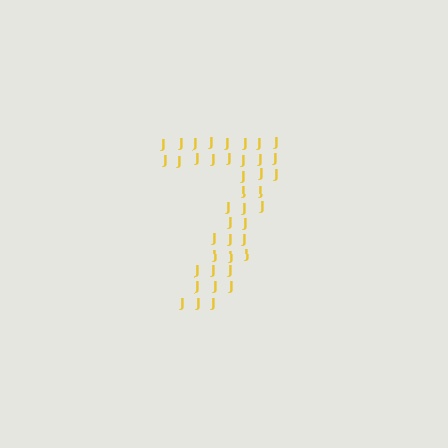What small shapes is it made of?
It is made of small letter J's.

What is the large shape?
The large shape is the digit 7.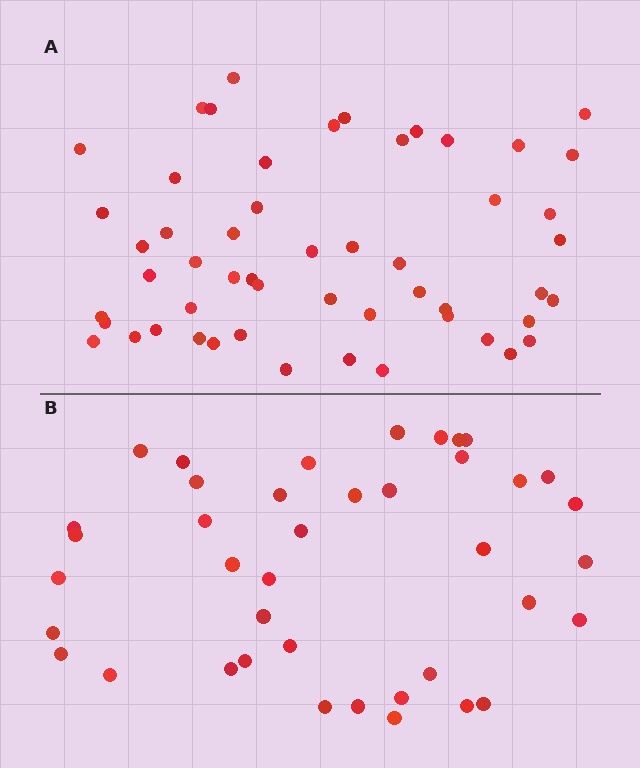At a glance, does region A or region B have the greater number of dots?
Region A (the top region) has more dots.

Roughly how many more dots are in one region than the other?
Region A has approximately 15 more dots than region B.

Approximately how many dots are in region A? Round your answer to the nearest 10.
About 50 dots. (The exact count is 53, which rounds to 50.)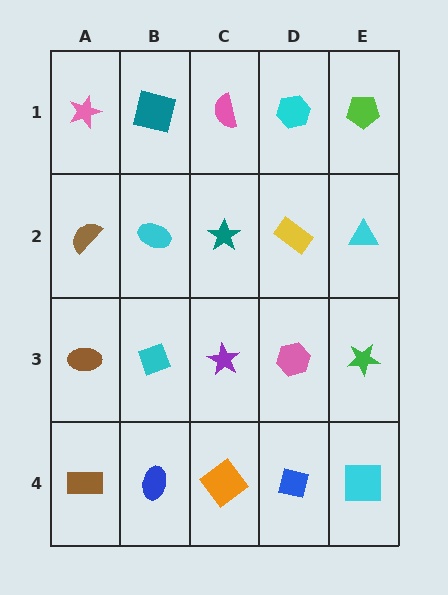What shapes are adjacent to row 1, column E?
A cyan triangle (row 2, column E), a cyan hexagon (row 1, column D).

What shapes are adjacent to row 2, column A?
A pink star (row 1, column A), a brown ellipse (row 3, column A), a cyan ellipse (row 2, column B).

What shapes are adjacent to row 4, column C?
A purple star (row 3, column C), a blue ellipse (row 4, column B), a blue square (row 4, column D).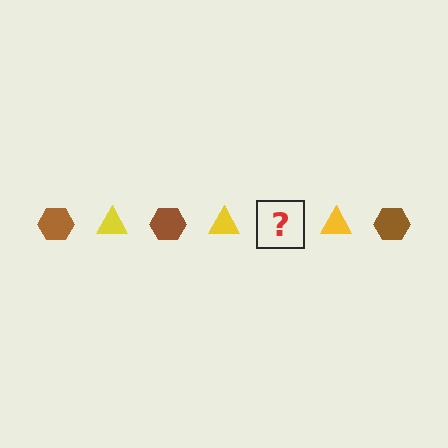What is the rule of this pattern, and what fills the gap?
The rule is that the pattern alternates between brown hexagon and yellow triangle. The gap should be filled with a brown hexagon.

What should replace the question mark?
The question mark should be replaced with a brown hexagon.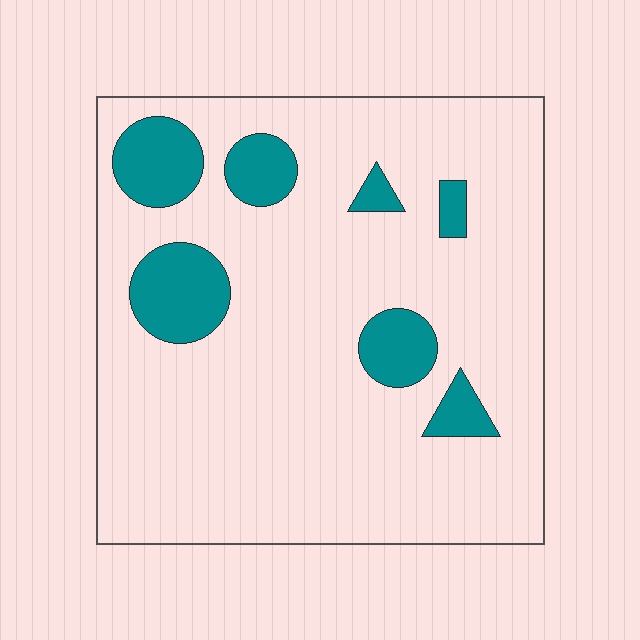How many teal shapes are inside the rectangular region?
7.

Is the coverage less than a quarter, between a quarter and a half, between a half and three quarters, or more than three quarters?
Less than a quarter.